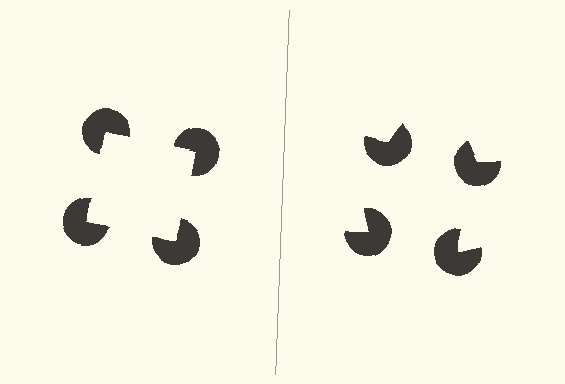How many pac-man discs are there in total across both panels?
8 — 4 on each side.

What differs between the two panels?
The pac-man discs are positioned identically on both sides; only the wedge orientations differ. On the left they align to a square; on the right they are misaligned.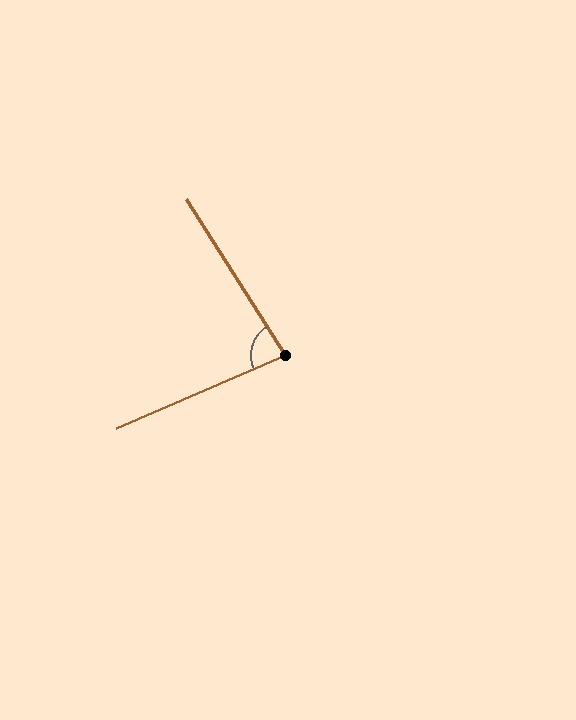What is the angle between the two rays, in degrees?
Approximately 81 degrees.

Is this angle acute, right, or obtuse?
It is acute.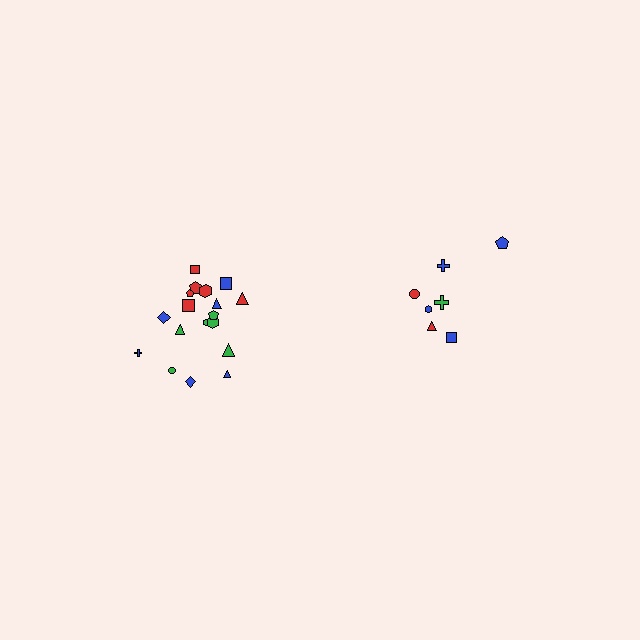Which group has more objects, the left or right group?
The left group.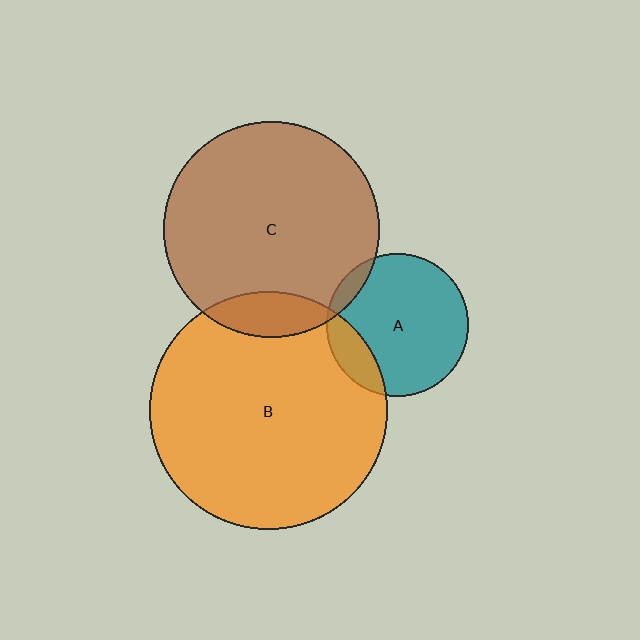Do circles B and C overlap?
Yes.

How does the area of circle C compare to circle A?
Approximately 2.3 times.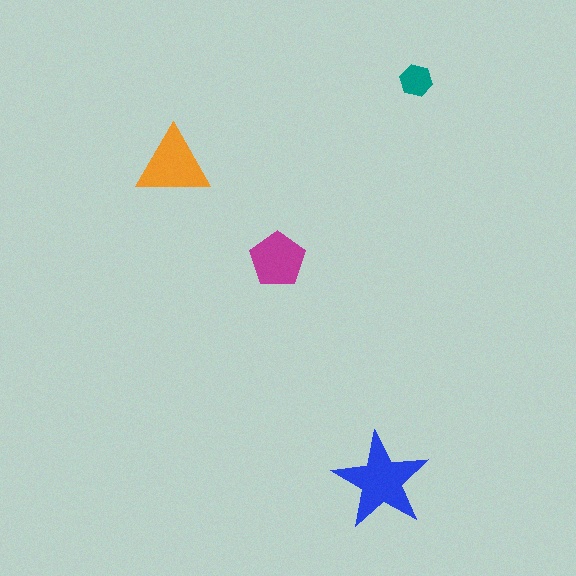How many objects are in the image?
There are 4 objects in the image.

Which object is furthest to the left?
The orange triangle is leftmost.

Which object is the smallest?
The teal hexagon.